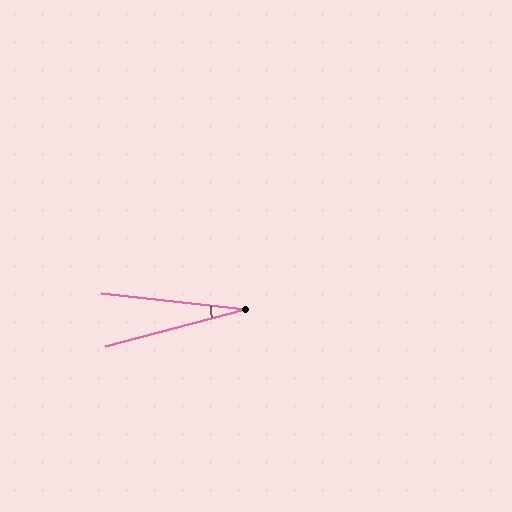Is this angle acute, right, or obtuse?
It is acute.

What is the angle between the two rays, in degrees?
Approximately 21 degrees.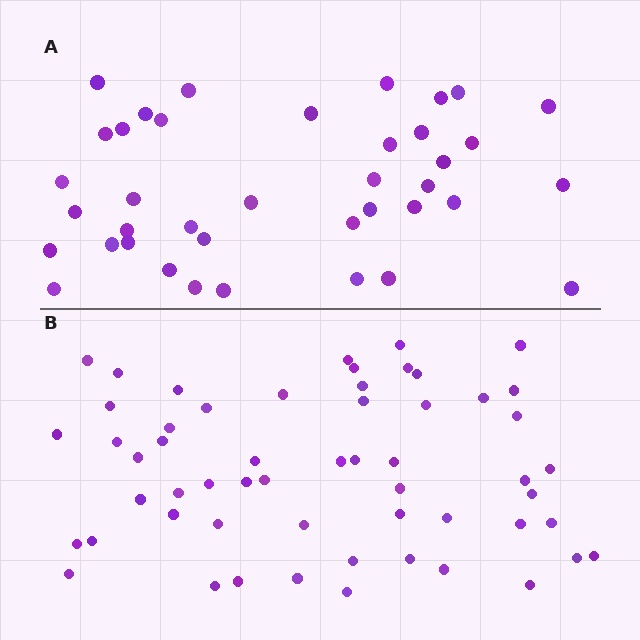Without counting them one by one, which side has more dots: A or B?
Region B (the bottom region) has more dots.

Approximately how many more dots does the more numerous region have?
Region B has approximately 15 more dots than region A.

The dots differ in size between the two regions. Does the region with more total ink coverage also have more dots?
No. Region A has more total ink coverage because its dots are larger, but region B actually contains more individual dots. Total area can be misleading — the number of items is what matters here.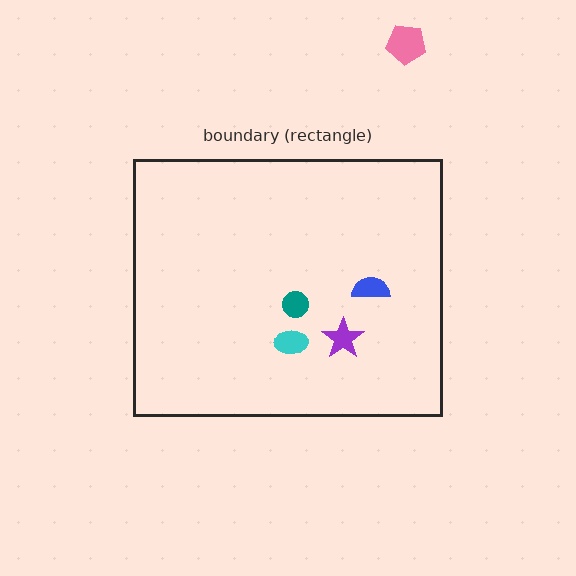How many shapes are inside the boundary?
4 inside, 1 outside.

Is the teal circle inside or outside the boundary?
Inside.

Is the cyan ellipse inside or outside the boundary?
Inside.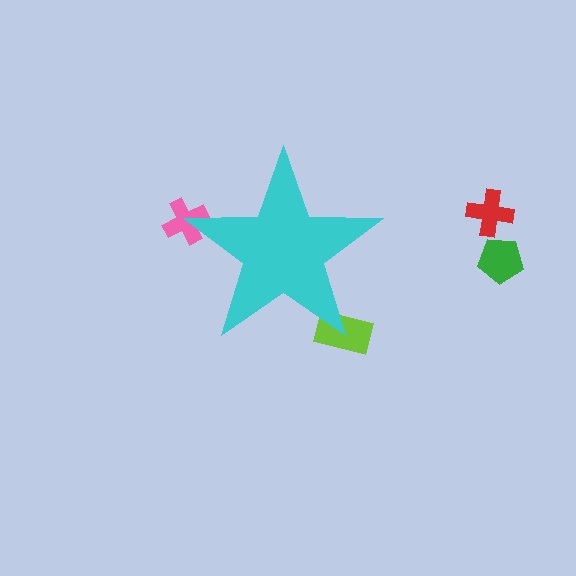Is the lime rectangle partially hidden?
Yes, the lime rectangle is partially hidden behind the cyan star.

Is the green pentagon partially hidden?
No, the green pentagon is fully visible.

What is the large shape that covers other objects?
A cyan star.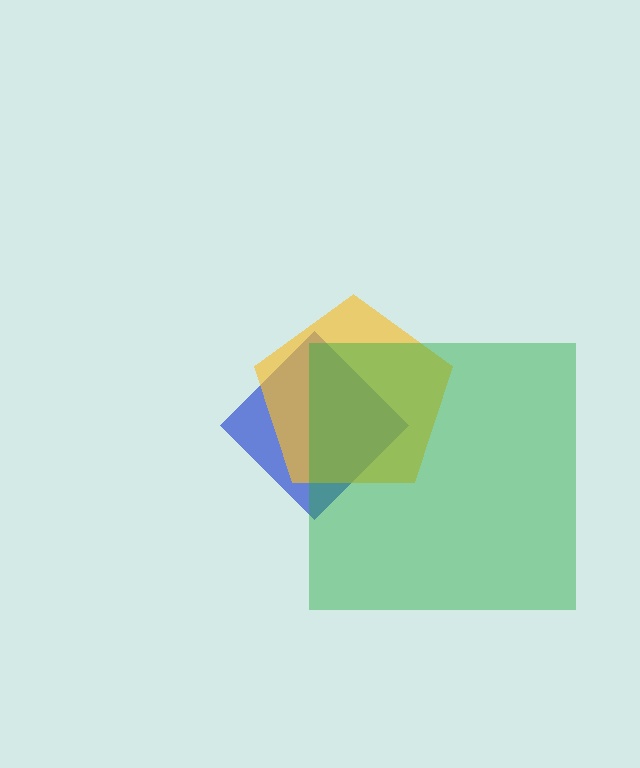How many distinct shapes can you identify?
There are 3 distinct shapes: a blue diamond, a yellow pentagon, a green square.